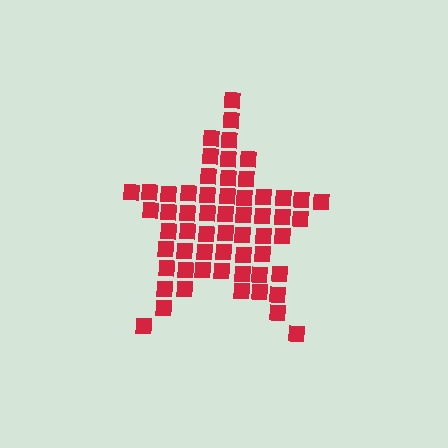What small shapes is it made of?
It is made of small squares.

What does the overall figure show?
The overall figure shows a star.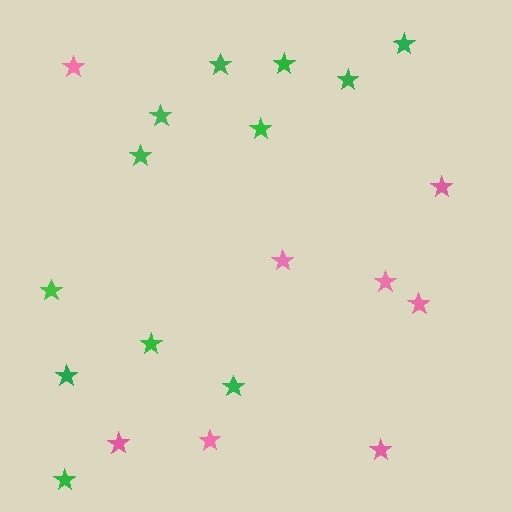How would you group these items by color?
There are 2 groups: one group of green stars (12) and one group of pink stars (8).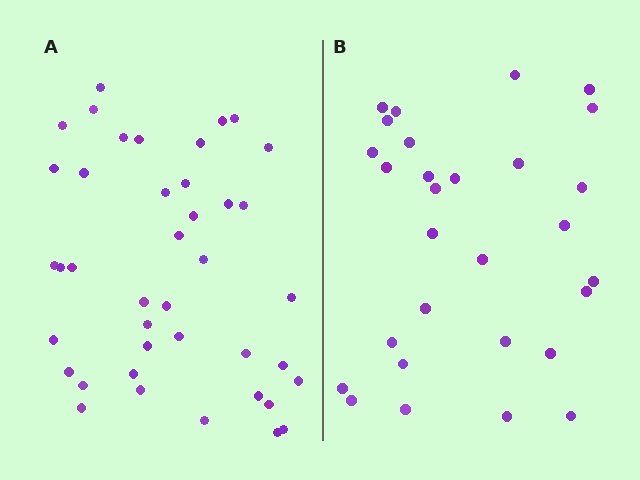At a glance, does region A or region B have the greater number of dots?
Region A (the left region) has more dots.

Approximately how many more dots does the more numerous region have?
Region A has roughly 12 or so more dots than region B.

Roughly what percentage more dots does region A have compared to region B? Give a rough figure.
About 40% more.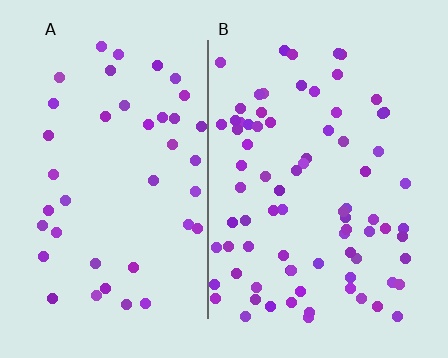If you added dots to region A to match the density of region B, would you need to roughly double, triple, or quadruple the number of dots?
Approximately double.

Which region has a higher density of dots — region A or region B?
B (the right).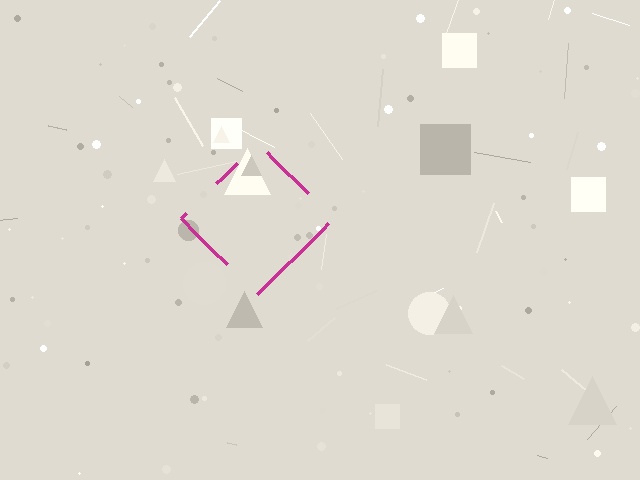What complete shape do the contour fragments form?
The contour fragments form a diamond.